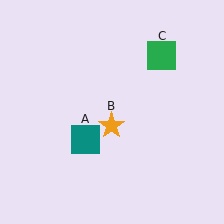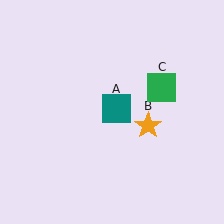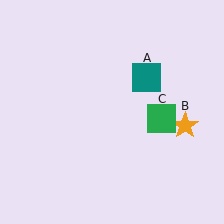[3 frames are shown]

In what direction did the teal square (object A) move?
The teal square (object A) moved up and to the right.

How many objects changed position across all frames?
3 objects changed position: teal square (object A), orange star (object B), green square (object C).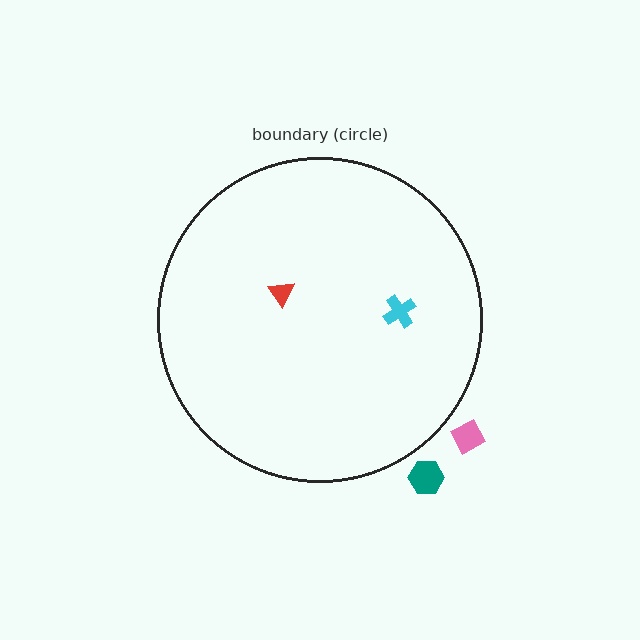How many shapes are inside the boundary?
2 inside, 2 outside.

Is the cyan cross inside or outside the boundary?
Inside.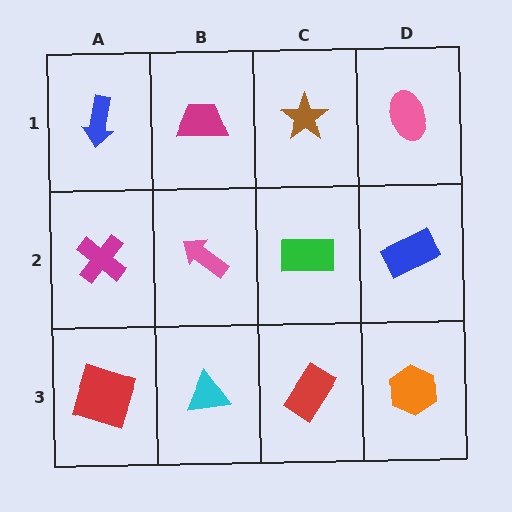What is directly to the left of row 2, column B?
A magenta cross.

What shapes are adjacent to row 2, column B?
A magenta trapezoid (row 1, column B), a cyan triangle (row 3, column B), a magenta cross (row 2, column A), a green rectangle (row 2, column C).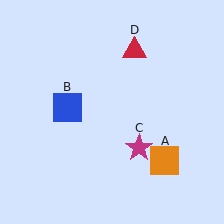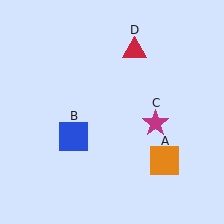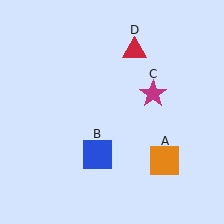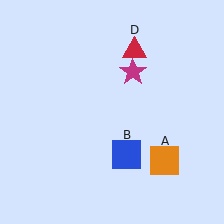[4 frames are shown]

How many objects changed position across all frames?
2 objects changed position: blue square (object B), magenta star (object C).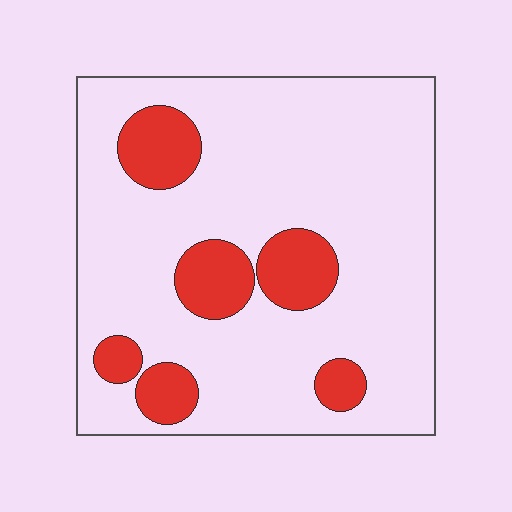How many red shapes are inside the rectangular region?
6.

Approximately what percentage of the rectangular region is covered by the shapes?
Approximately 20%.